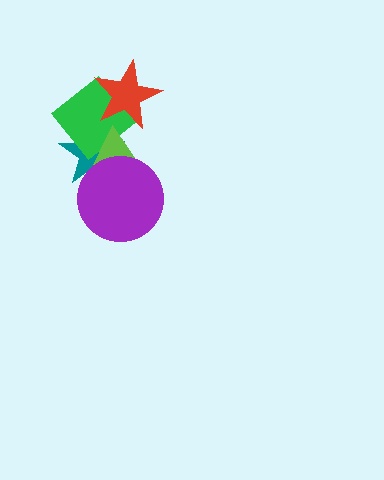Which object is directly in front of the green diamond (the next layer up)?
The lime triangle is directly in front of the green diamond.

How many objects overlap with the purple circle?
2 objects overlap with the purple circle.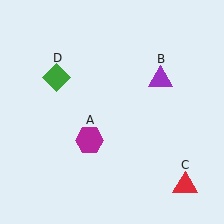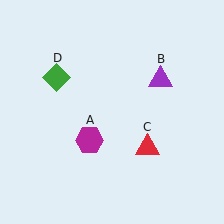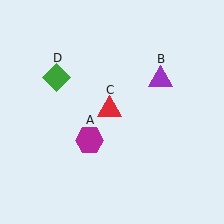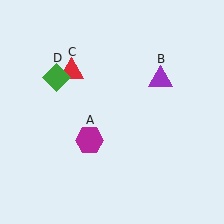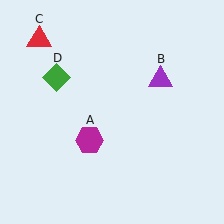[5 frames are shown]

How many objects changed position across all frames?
1 object changed position: red triangle (object C).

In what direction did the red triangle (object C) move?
The red triangle (object C) moved up and to the left.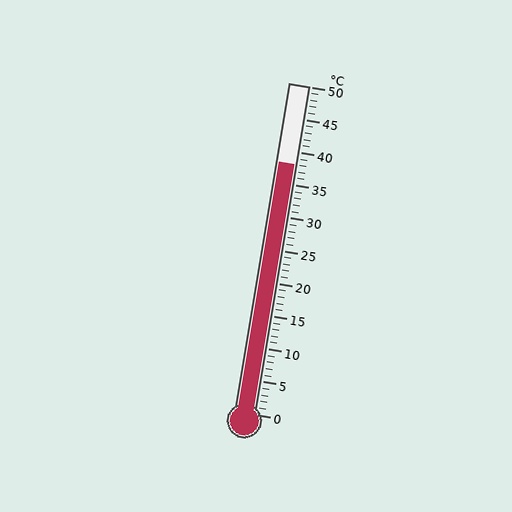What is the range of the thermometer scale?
The thermometer scale ranges from 0°C to 50°C.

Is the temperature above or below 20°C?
The temperature is above 20°C.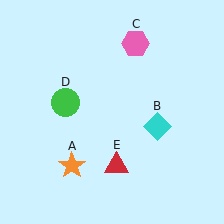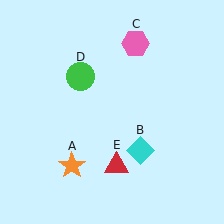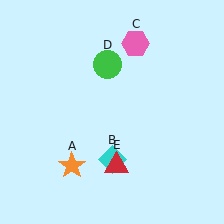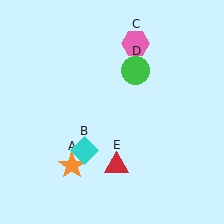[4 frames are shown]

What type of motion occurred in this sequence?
The cyan diamond (object B), green circle (object D) rotated clockwise around the center of the scene.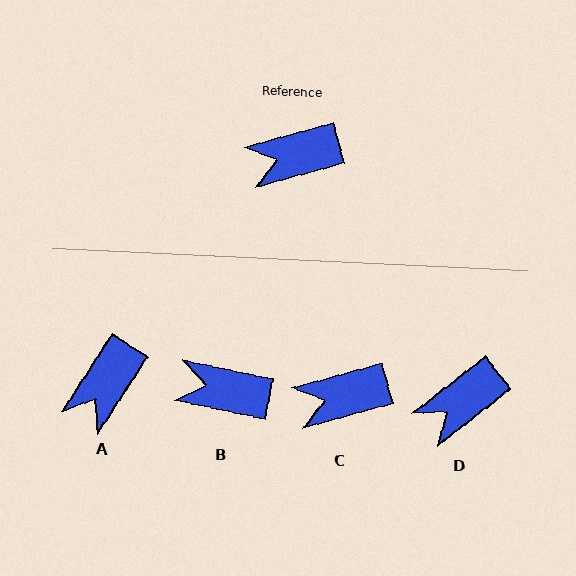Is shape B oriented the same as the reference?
No, it is off by about 27 degrees.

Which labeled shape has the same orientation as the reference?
C.